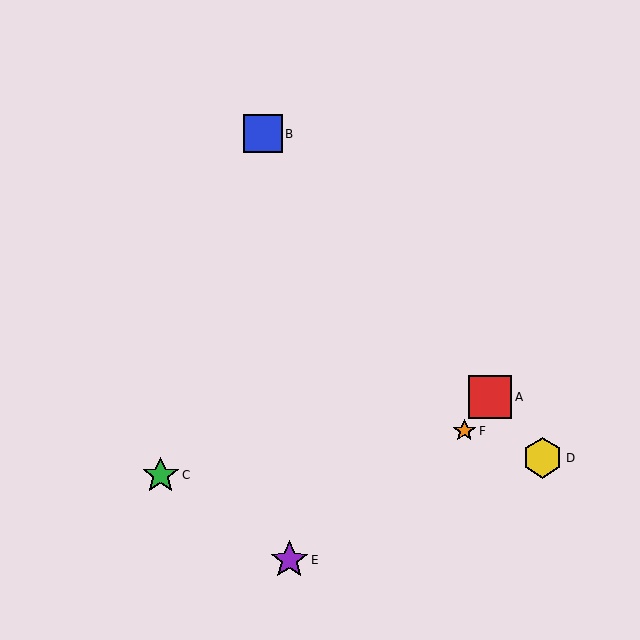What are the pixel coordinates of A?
Object A is at (490, 397).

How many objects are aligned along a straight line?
3 objects (A, B, D) are aligned along a straight line.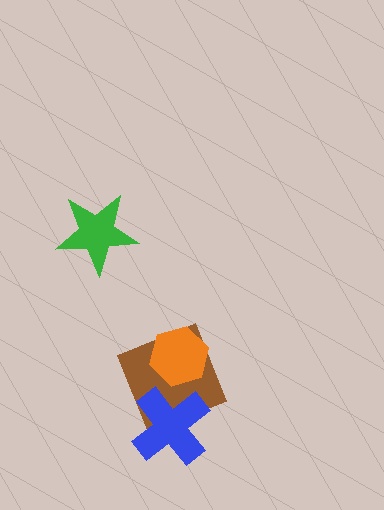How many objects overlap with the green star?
0 objects overlap with the green star.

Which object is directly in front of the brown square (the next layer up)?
The orange hexagon is directly in front of the brown square.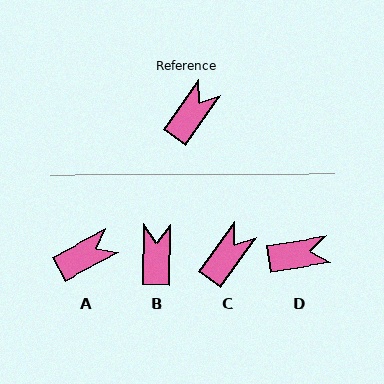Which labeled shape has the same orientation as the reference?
C.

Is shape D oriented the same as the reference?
No, it is off by about 47 degrees.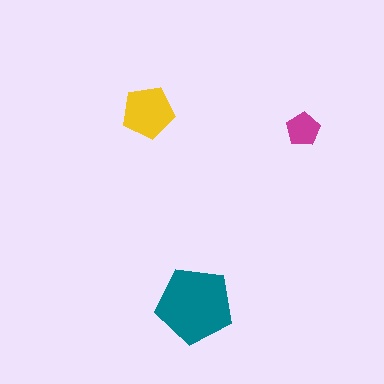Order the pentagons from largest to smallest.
the teal one, the yellow one, the magenta one.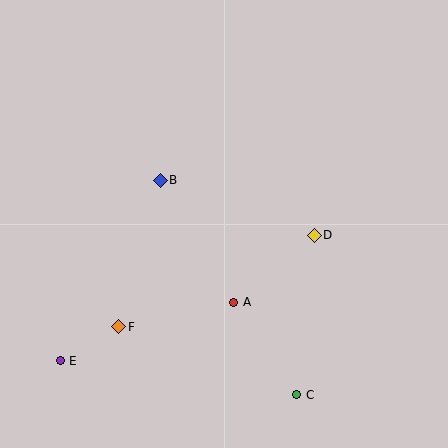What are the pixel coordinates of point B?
Point B is at (160, 180).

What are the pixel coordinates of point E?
Point E is at (60, 361).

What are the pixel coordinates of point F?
Point F is at (119, 327).